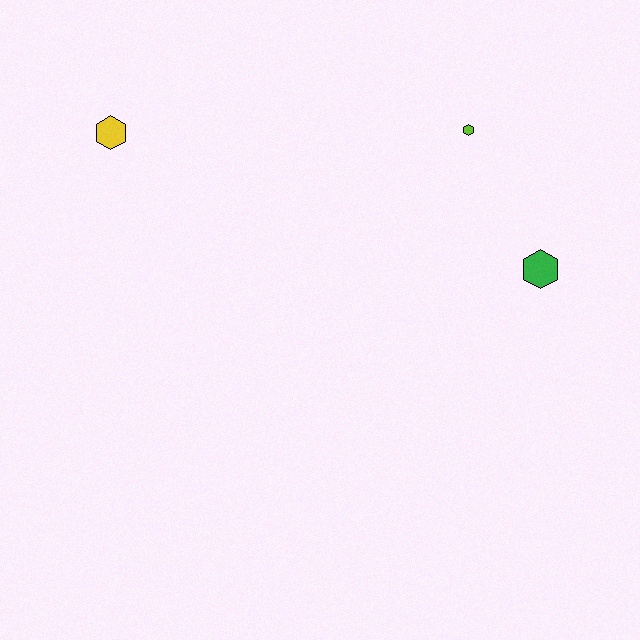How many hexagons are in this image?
There are 3 hexagons.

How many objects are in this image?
There are 3 objects.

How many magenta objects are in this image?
There are no magenta objects.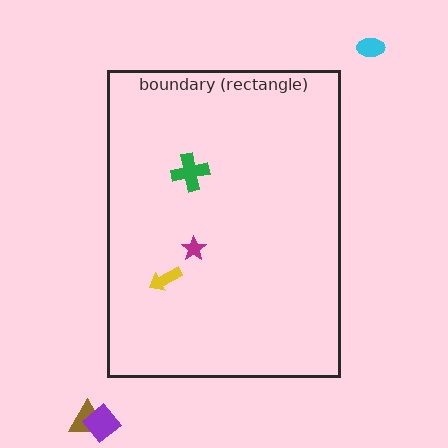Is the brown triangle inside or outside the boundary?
Outside.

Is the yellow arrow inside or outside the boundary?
Inside.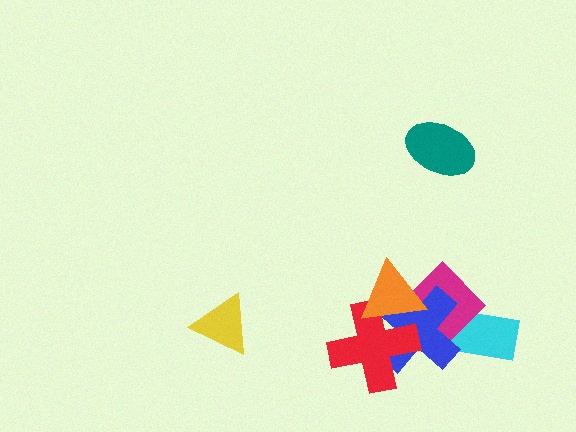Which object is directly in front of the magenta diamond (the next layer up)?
The blue cross is directly in front of the magenta diamond.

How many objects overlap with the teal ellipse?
0 objects overlap with the teal ellipse.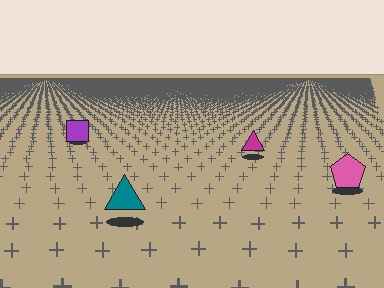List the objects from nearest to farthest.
From nearest to farthest: the teal triangle, the pink pentagon, the magenta triangle, the purple square.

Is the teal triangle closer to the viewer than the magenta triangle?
Yes. The teal triangle is closer — you can tell from the texture gradient: the ground texture is coarser near it.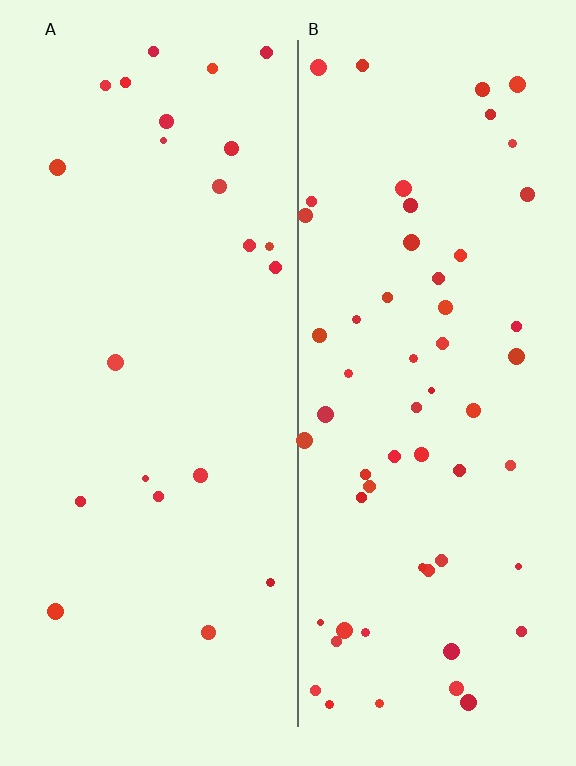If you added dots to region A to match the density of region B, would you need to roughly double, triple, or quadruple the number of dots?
Approximately triple.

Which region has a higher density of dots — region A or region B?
B (the right).